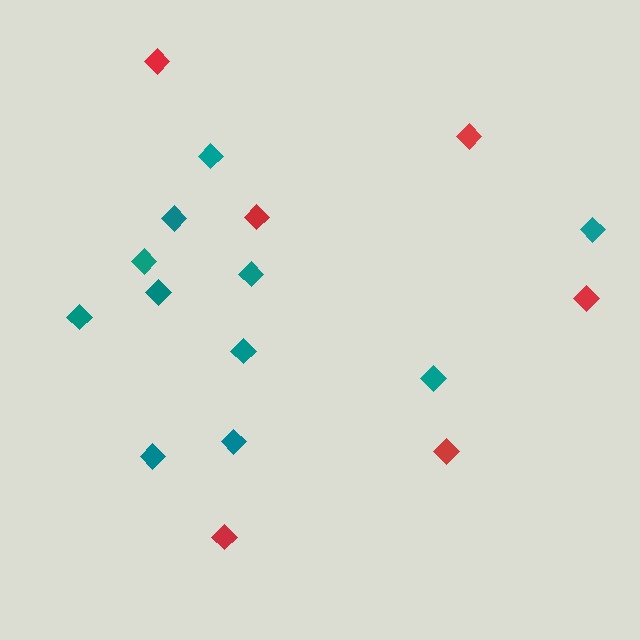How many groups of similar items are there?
There are 2 groups: one group of teal diamonds (11) and one group of red diamonds (6).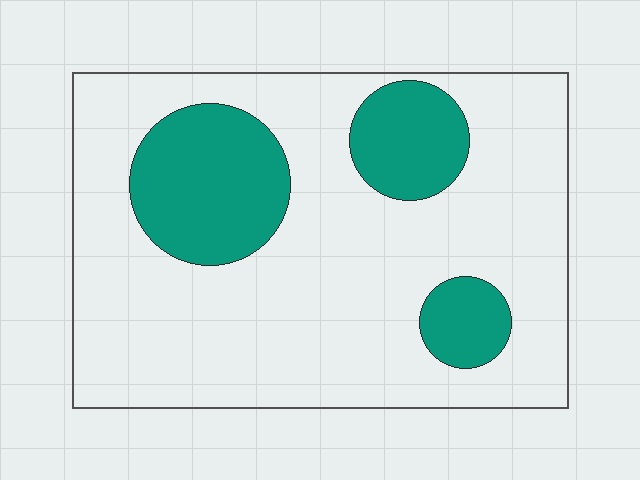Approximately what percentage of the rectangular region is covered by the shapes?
Approximately 25%.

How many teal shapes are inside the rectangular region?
3.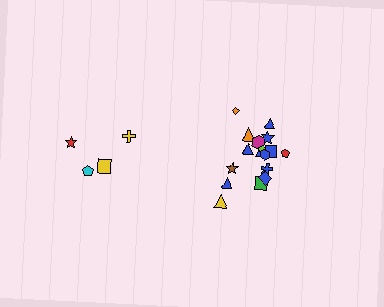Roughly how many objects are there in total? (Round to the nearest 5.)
Roughly 20 objects in total.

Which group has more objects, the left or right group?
The right group.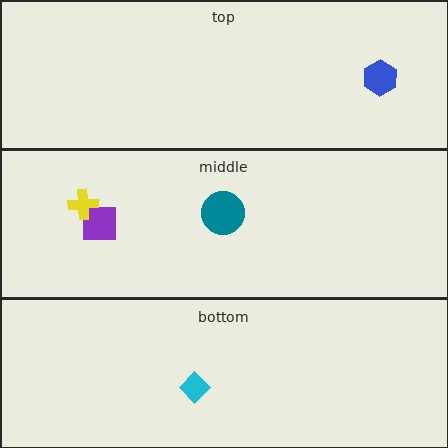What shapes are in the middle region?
The purple square, the yellow cross, the teal circle.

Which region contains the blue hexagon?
The top region.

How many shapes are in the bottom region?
1.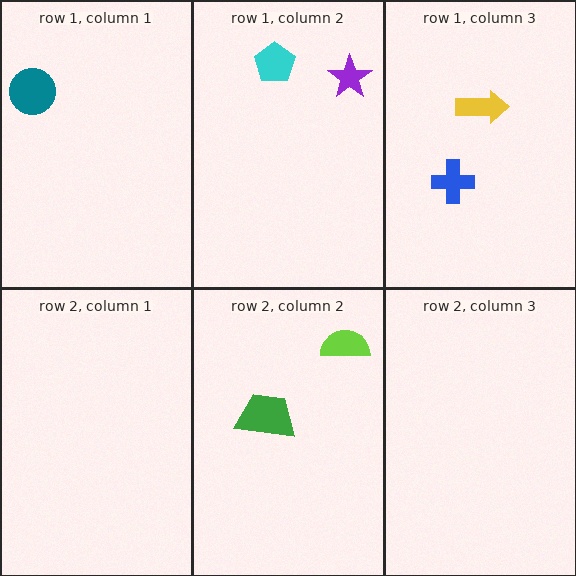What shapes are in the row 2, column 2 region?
The lime semicircle, the green trapezoid.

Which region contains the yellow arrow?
The row 1, column 3 region.